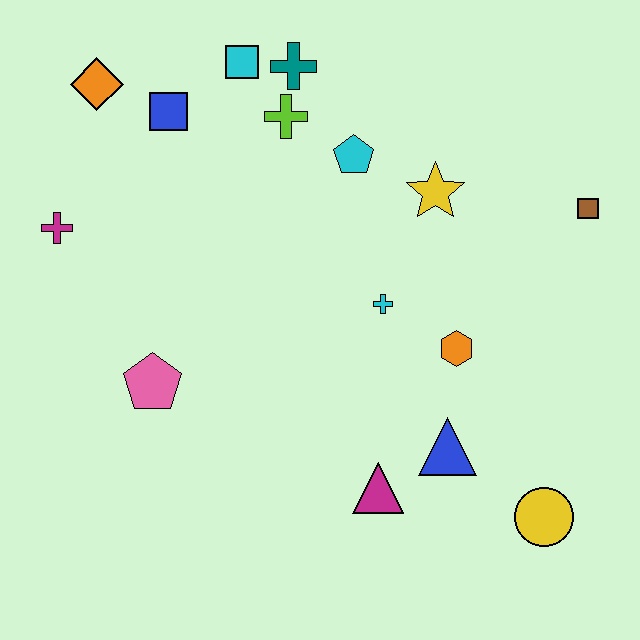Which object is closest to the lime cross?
The teal cross is closest to the lime cross.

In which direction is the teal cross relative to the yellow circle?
The teal cross is above the yellow circle.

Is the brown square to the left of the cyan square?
No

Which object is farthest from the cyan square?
The yellow circle is farthest from the cyan square.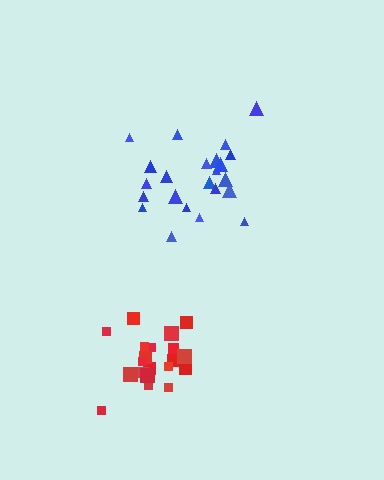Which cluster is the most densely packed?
Red.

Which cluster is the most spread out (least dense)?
Blue.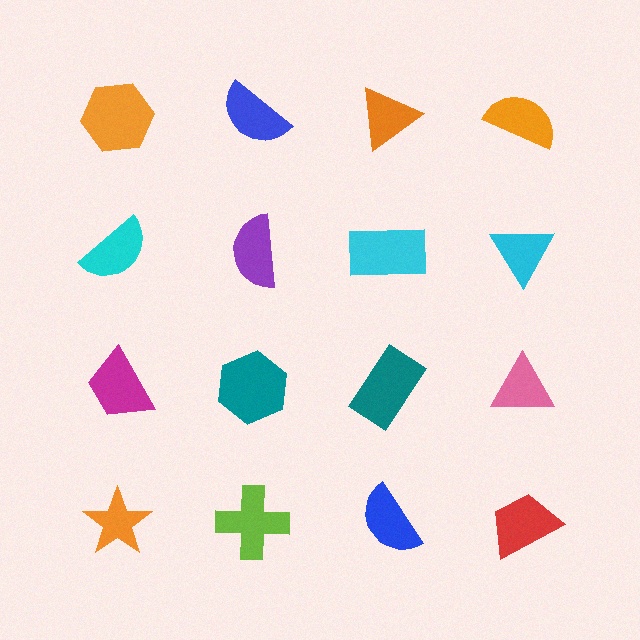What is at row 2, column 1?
A cyan semicircle.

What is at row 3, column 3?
A teal rectangle.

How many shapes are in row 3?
4 shapes.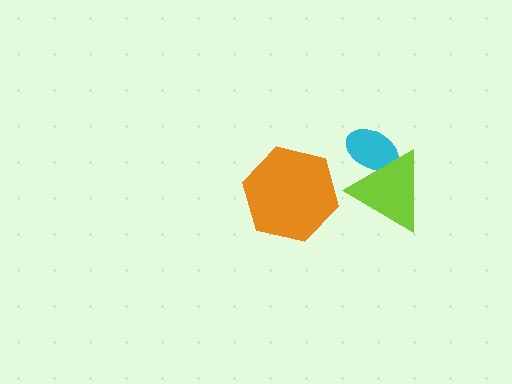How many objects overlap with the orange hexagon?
0 objects overlap with the orange hexagon.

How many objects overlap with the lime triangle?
1 object overlaps with the lime triangle.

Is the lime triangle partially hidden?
No, no other shape covers it.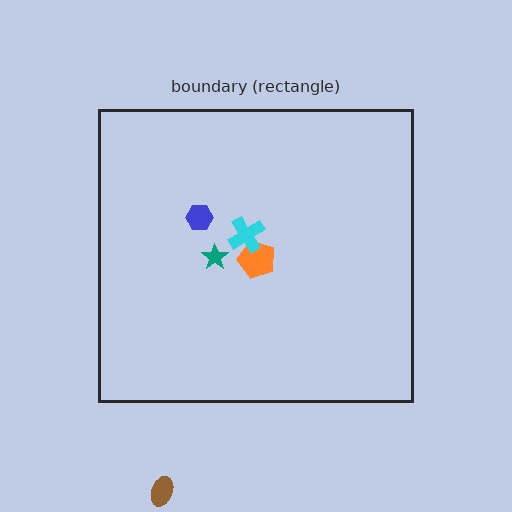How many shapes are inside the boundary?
4 inside, 1 outside.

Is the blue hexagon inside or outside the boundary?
Inside.